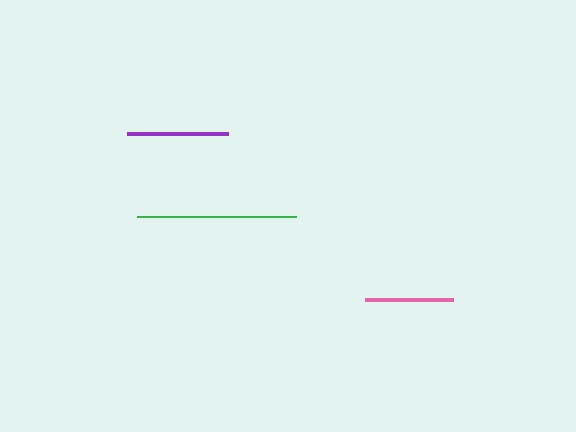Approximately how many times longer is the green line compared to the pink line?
The green line is approximately 1.8 times the length of the pink line.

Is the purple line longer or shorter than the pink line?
The purple line is longer than the pink line.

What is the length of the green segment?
The green segment is approximately 159 pixels long.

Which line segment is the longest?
The green line is the longest at approximately 159 pixels.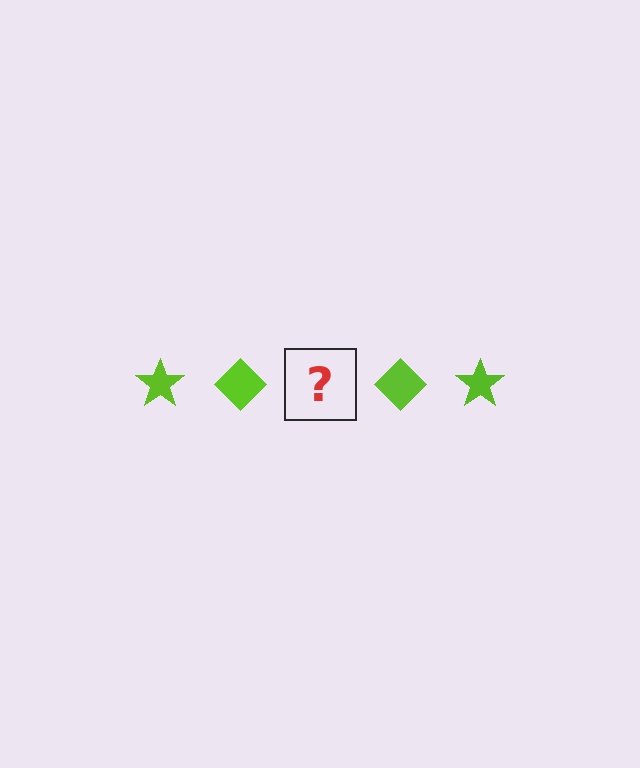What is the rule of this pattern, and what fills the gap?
The rule is that the pattern cycles through star, diamond shapes in lime. The gap should be filled with a lime star.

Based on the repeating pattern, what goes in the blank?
The blank should be a lime star.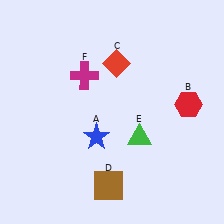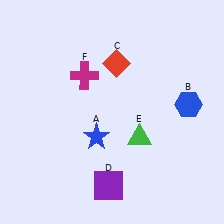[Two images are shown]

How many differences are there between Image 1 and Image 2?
There are 2 differences between the two images.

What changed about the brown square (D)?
In Image 1, D is brown. In Image 2, it changed to purple.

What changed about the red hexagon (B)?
In Image 1, B is red. In Image 2, it changed to blue.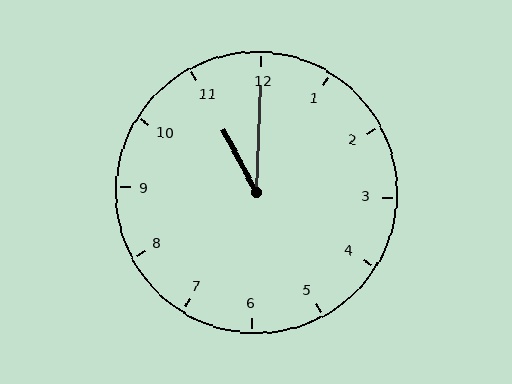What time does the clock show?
11:00.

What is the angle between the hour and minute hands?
Approximately 30 degrees.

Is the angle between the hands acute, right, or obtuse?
It is acute.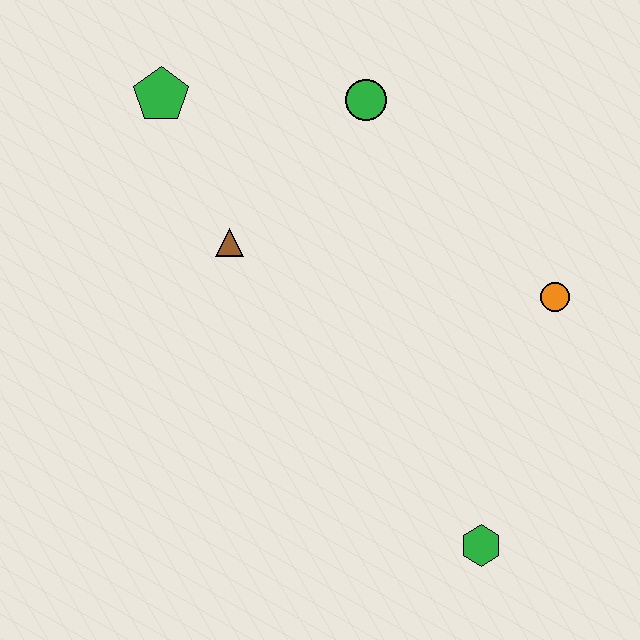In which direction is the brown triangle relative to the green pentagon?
The brown triangle is below the green pentagon.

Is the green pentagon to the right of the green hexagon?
No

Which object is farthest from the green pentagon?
The green hexagon is farthest from the green pentagon.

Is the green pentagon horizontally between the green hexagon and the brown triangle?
No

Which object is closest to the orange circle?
The green hexagon is closest to the orange circle.